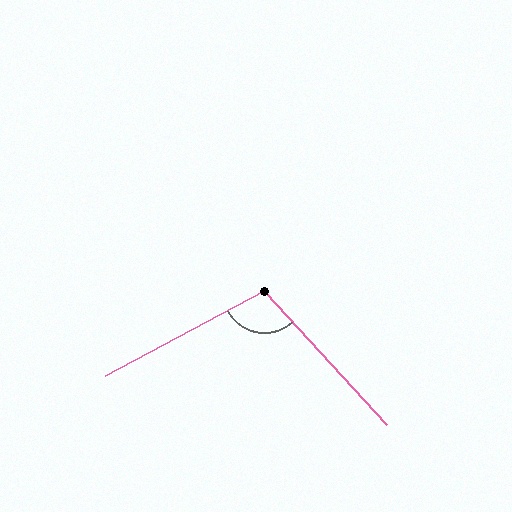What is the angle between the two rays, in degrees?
Approximately 104 degrees.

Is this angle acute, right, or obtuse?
It is obtuse.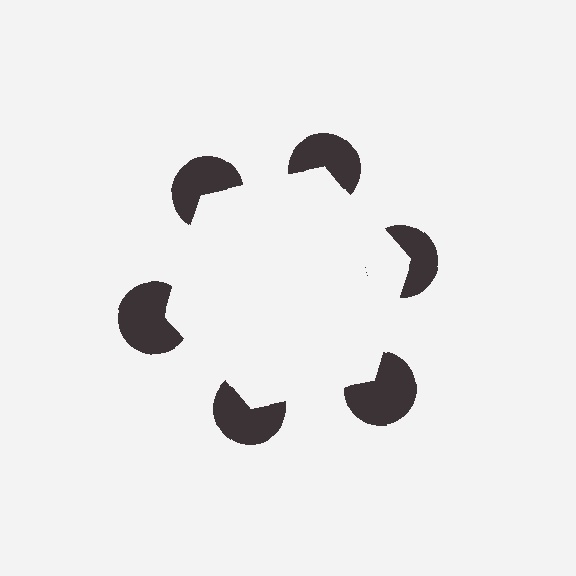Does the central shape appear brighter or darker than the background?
It typically appears slightly brighter than the background, even though no actual brightness change is drawn.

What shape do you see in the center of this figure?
An illusory hexagon — its edges are inferred from the aligned wedge cuts in the pac-man discs, not physically drawn.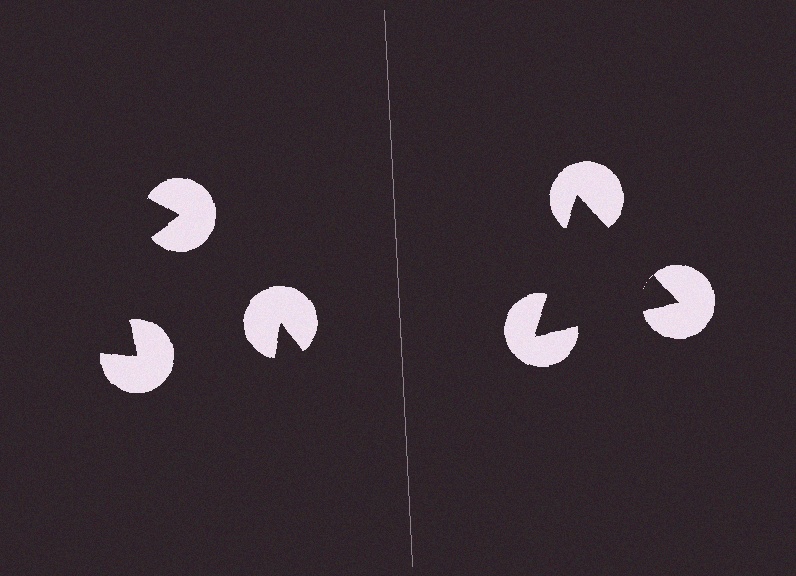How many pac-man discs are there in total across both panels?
6 — 3 on each side.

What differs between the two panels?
The pac-man discs are positioned identically on both sides; only the wedge orientations differ. On the right they align to a triangle; on the left they are misaligned.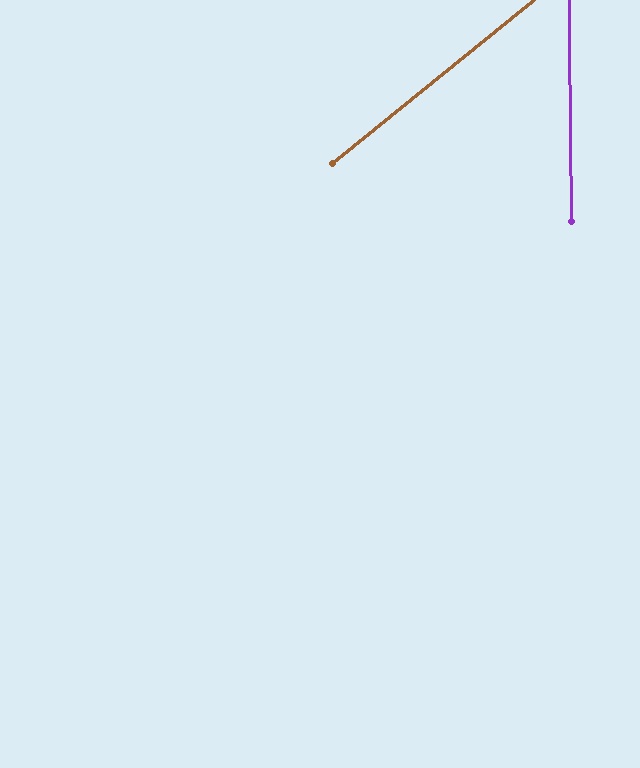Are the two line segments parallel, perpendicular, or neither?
Neither parallel nor perpendicular — they differ by about 51°.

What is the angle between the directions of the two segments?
Approximately 51 degrees.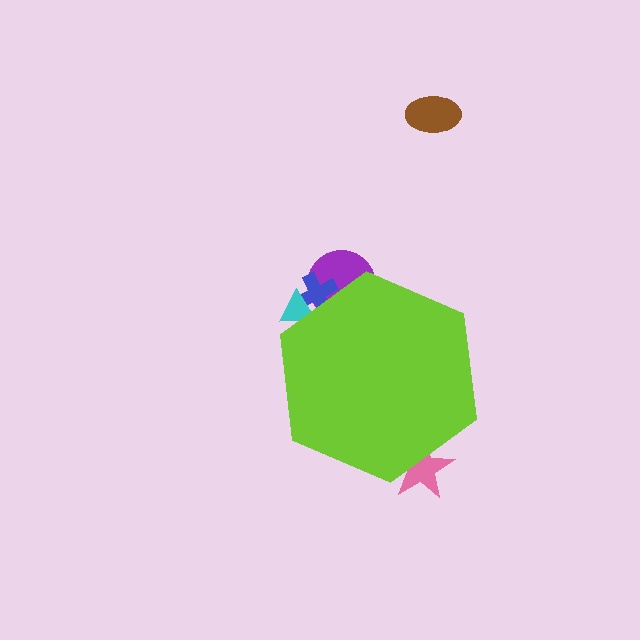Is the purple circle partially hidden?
Yes, the purple circle is partially hidden behind the lime hexagon.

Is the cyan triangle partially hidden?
Yes, the cyan triangle is partially hidden behind the lime hexagon.